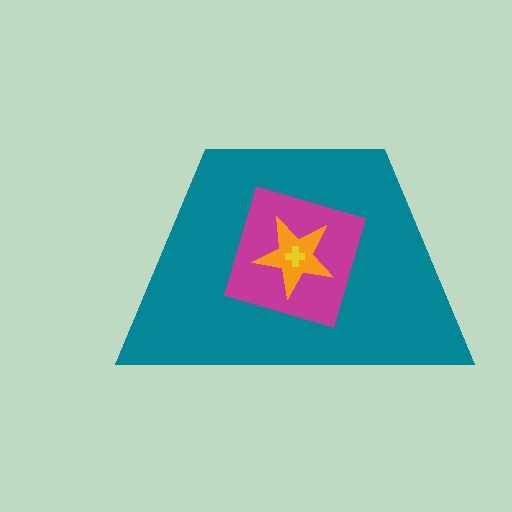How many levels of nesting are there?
4.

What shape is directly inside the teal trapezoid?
The magenta square.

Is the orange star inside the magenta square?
Yes.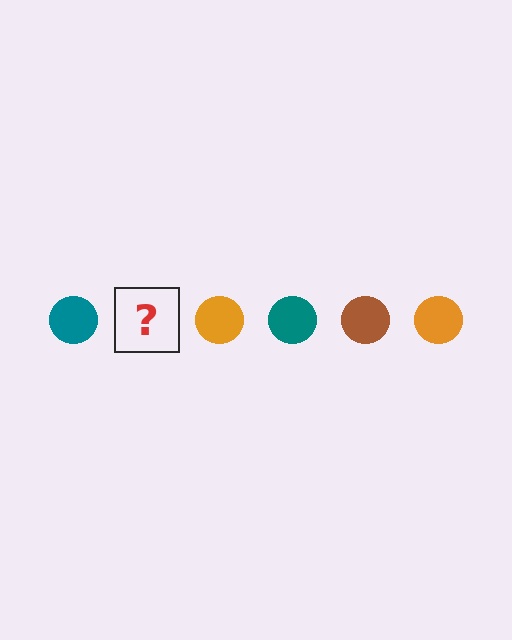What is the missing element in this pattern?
The missing element is a brown circle.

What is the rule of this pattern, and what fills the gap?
The rule is that the pattern cycles through teal, brown, orange circles. The gap should be filled with a brown circle.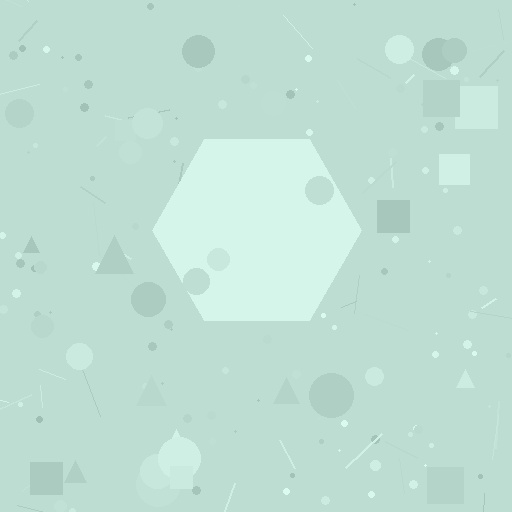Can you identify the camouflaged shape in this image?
The camouflaged shape is a hexagon.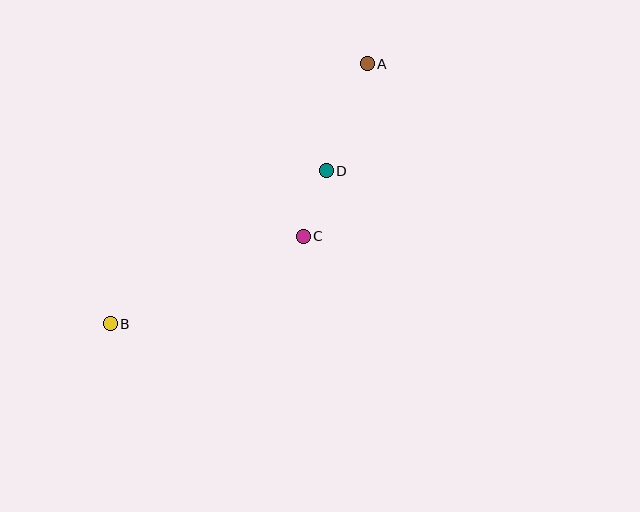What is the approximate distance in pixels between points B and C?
The distance between B and C is approximately 212 pixels.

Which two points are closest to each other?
Points C and D are closest to each other.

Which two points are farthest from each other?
Points A and B are farthest from each other.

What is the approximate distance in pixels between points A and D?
The distance between A and D is approximately 115 pixels.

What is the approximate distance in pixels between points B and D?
The distance between B and D is approximately 264 pixels.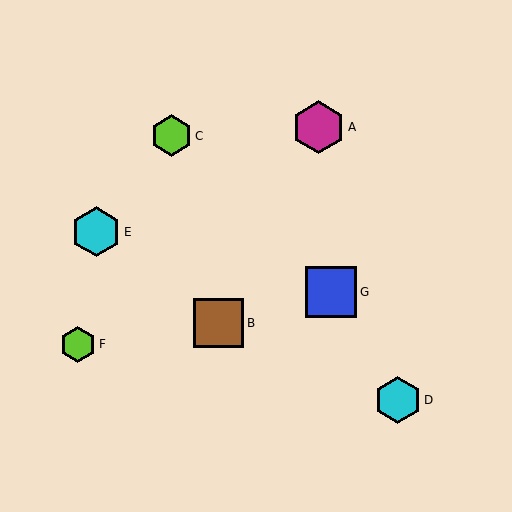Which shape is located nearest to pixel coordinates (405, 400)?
The cyan hexagon (labeled D) at (398, 400) is nearest to that location.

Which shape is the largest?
The magenta hexagon (labeled A) is the largest.